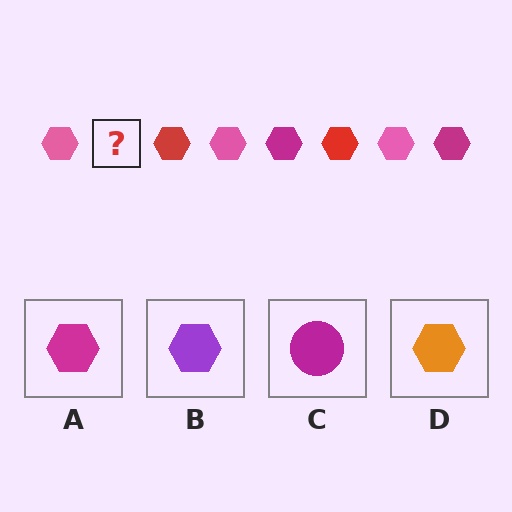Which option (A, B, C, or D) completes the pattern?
A.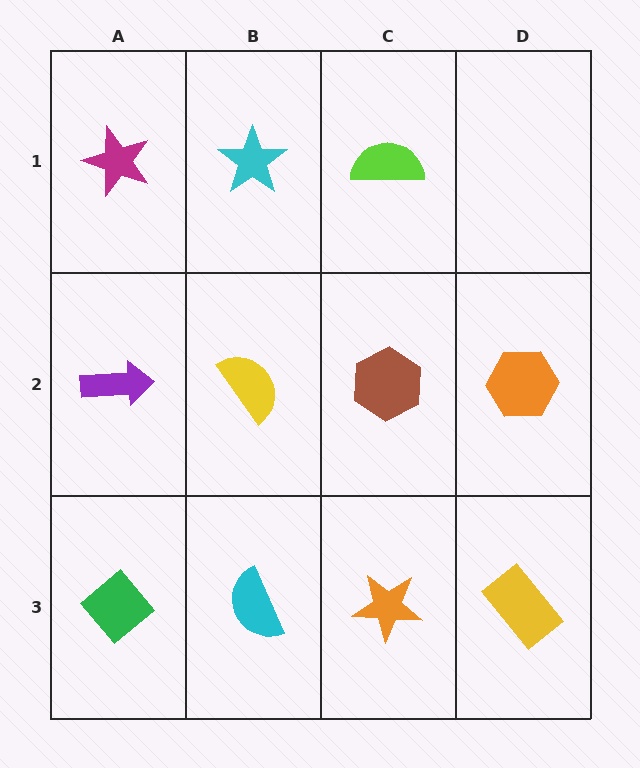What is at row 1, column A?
A magenta star.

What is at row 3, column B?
A cyan semicircle.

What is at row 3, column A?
A green diamond.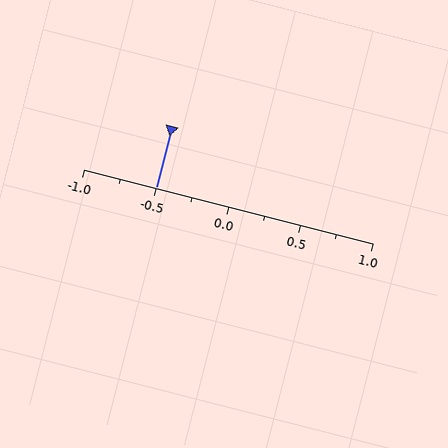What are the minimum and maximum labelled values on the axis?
The axis runs from -1.0 to 1.0.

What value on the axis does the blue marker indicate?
The marker indicates approximately -0.5.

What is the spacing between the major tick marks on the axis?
The major ticks are spaced 0.5 apart.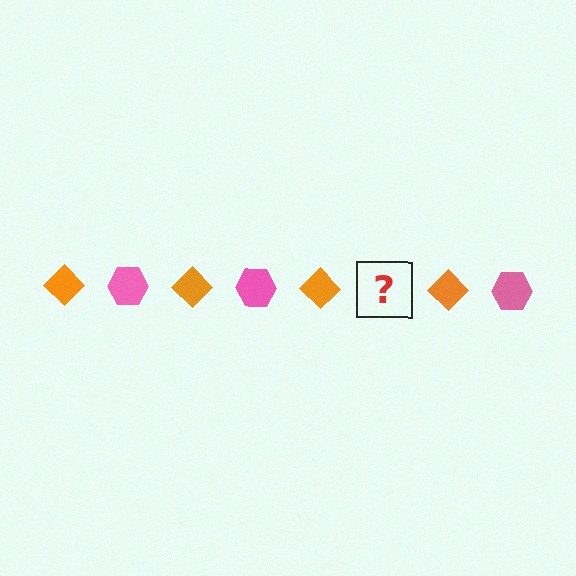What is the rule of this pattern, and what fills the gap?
The rule is that the pattern alternates between orange diamond and pink hexagon. The gap should be filled with a pink hexagon.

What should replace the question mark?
The question mark should be replaced with a pink hexagon.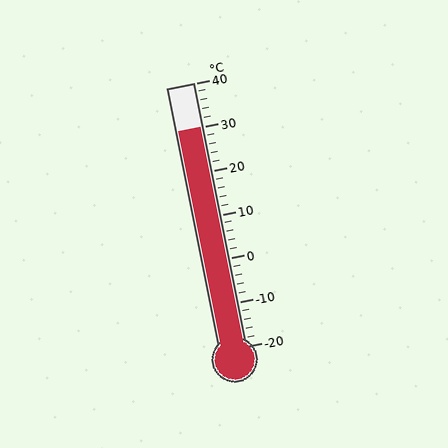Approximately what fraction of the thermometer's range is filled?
The thermometer is filled to approximately 85% of its range.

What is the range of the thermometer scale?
The thermometer scale ranges from -20°C to 40°C.